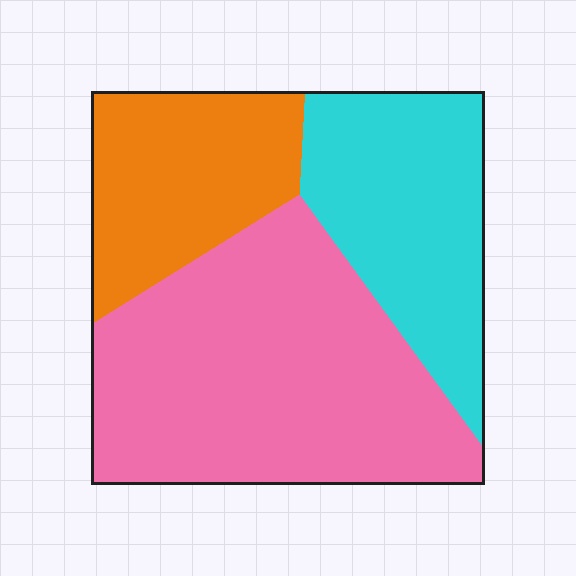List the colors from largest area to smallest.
From largest to smallest: pink, cyan, orange.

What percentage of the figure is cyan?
Cyan takes up about one quarter (1/4) of the figure.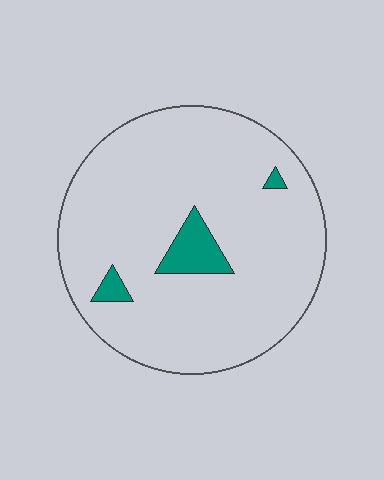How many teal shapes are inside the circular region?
3.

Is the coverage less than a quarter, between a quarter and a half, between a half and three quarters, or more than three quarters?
Less than a quarter.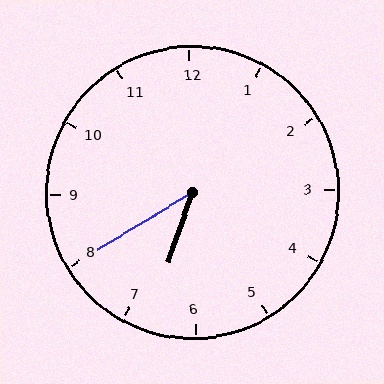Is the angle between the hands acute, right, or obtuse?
It is acute.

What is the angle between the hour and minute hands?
Approximately 40 degrees.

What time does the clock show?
6:40.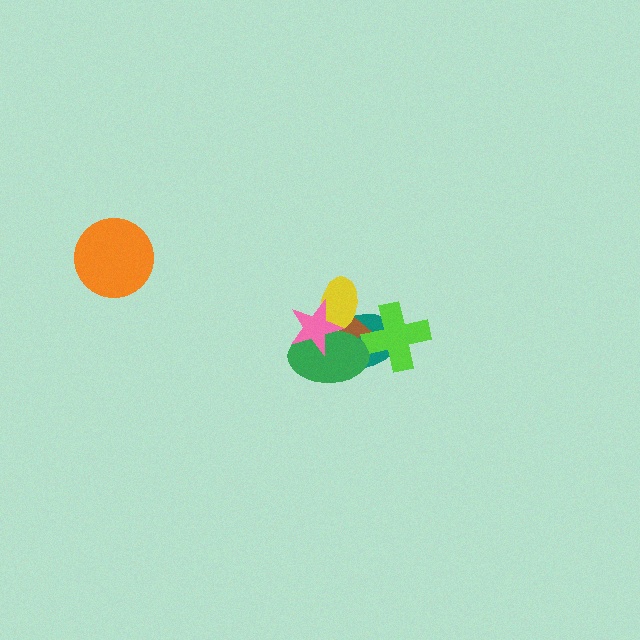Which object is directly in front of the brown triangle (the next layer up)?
The lime cross is directly in front of the brown triangle.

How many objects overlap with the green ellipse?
4 objects overlap with the green ellipse.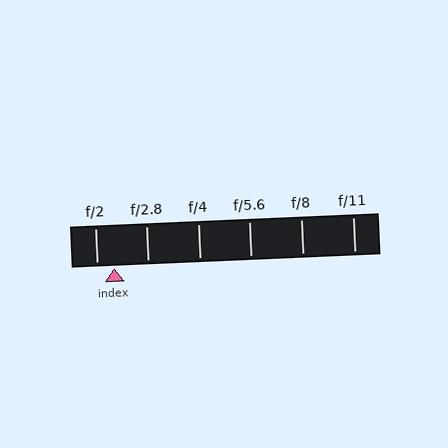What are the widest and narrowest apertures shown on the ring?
The widest aperture shown is f/2 and the narrowest is f/11.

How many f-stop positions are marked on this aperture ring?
There are 6 f-stop positions marked.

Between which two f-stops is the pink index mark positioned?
The index mark is between f/2 and f/2.8.